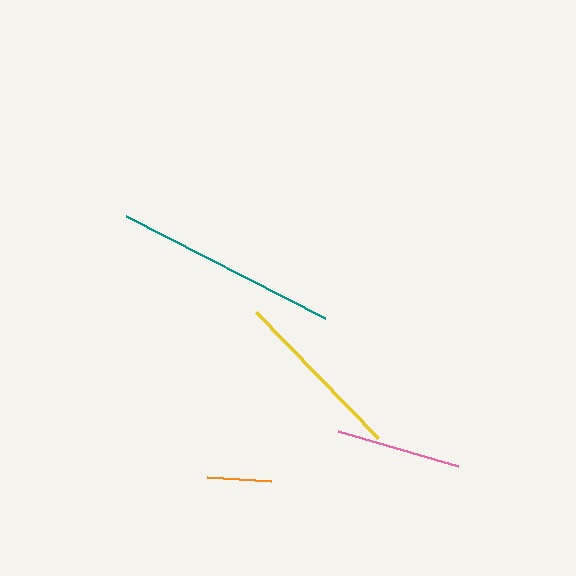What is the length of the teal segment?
The teal segment is approximately 224 pixels long.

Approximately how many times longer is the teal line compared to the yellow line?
The teal line is approximately 1.3 times the length of the yellow line.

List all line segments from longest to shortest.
From longest to shortest: teal, yellow, pink, orange.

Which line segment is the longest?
The teal line is the longest at approximately 224 pixels.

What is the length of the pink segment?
The pink segment is approximately 125 pixels long.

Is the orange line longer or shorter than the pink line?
The pink line is longer than the orange line.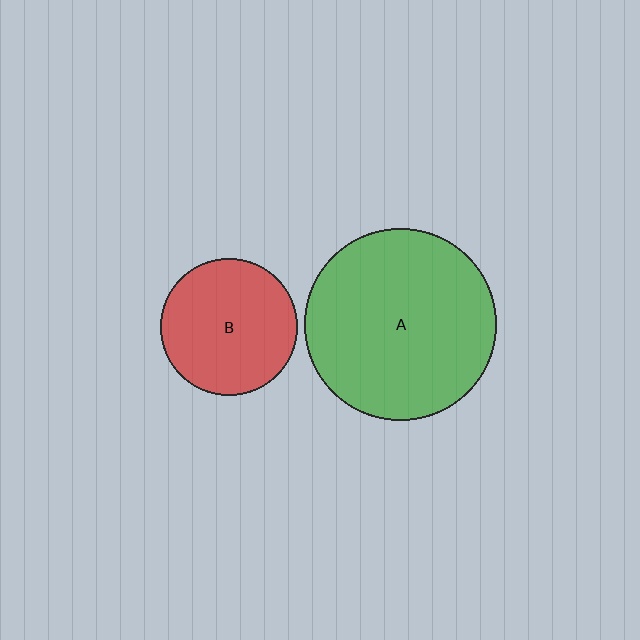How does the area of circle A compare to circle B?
Approximately 2.0 times.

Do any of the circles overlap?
No, none of the circles overlap.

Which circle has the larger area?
Circle A (green).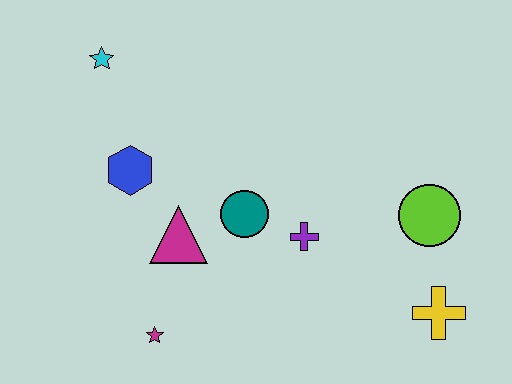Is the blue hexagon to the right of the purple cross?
No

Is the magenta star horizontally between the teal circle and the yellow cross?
No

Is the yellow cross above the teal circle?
No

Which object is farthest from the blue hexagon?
The yellow cross is farthest from the blue hexagon.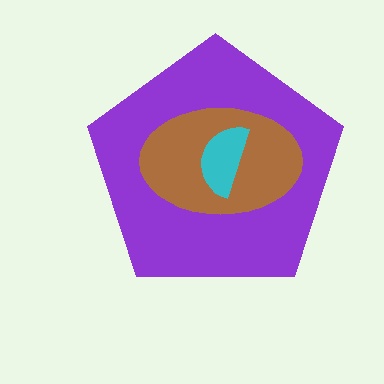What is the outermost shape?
The purple pentagon.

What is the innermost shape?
The cyan semicircle.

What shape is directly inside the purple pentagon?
The brown ellipse.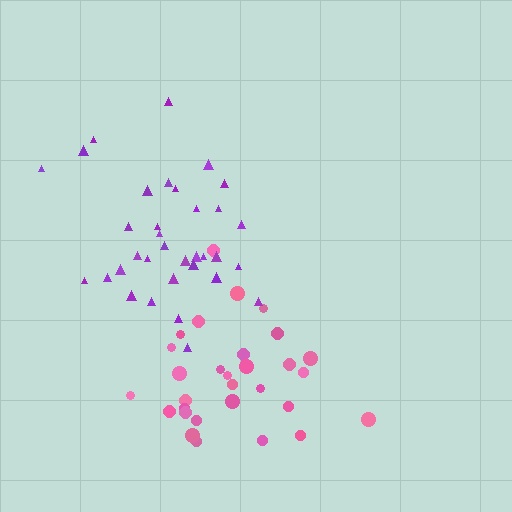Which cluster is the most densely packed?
Purple.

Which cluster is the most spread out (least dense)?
Pink.